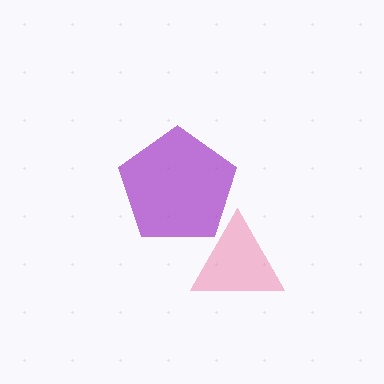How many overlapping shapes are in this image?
There are 2 overlapping shapes in the image.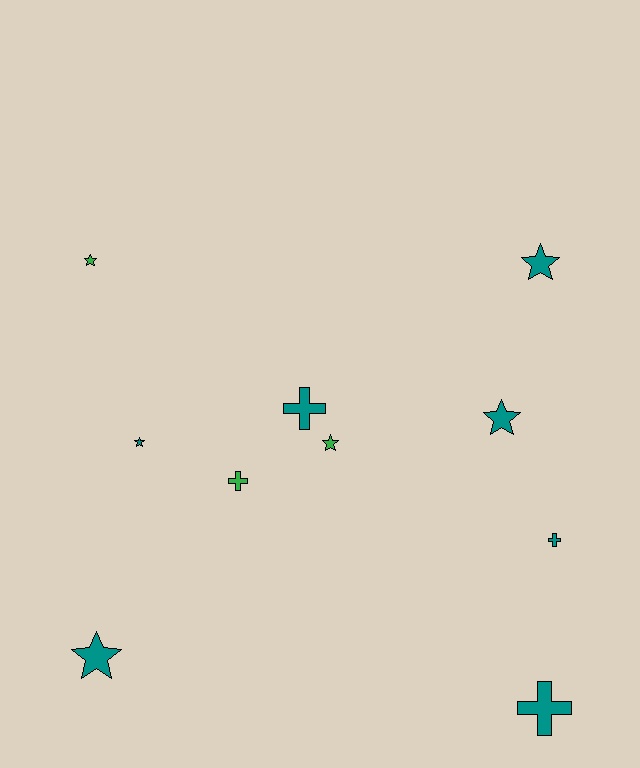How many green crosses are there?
There is 1 green cross.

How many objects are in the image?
There are 10 objects.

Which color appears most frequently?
Teal, with 7 objects.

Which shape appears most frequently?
Star, with 6 objects.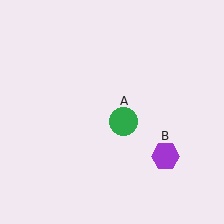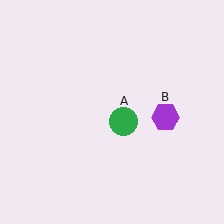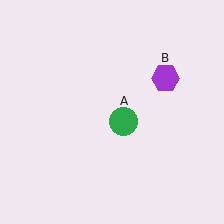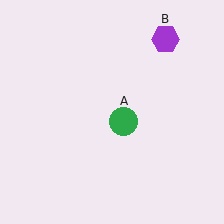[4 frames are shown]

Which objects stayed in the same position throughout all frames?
Green circle (object A) remained stationary.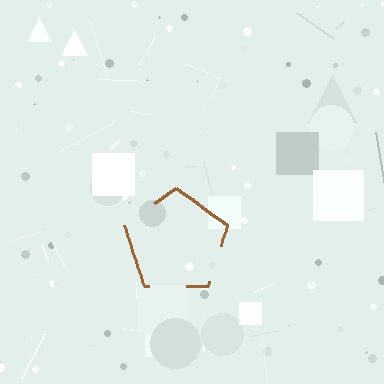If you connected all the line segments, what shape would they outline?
They would outline a pentagon.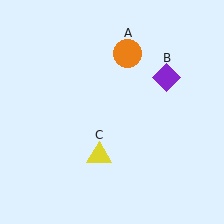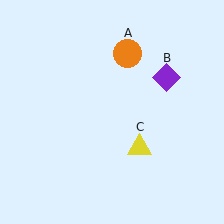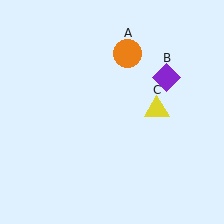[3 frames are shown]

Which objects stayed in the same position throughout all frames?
Orange circle (object A) and purple diamond (object B) remained stationary.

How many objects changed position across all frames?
1 object changed position: yellow triangle (object C).